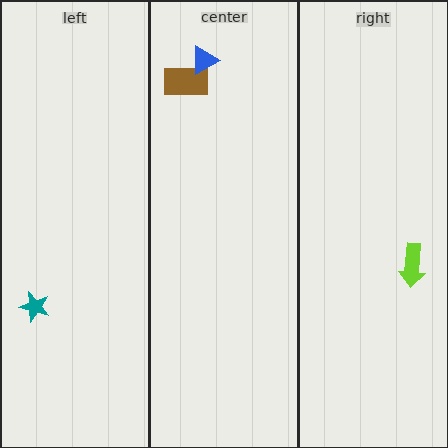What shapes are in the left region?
The teal star.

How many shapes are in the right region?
1.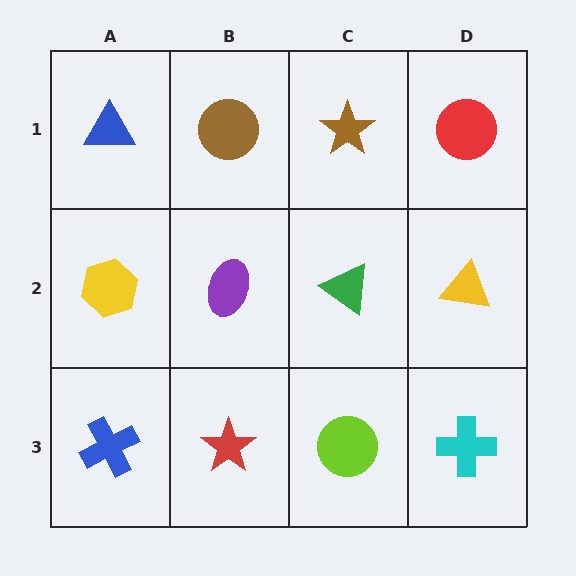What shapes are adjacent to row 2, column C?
A brown star (row 1, column C), a lime circle (row 3, column C), a purple ellipse (row 2, column B), a yellow triangle (row 2, column D).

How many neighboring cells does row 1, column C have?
3.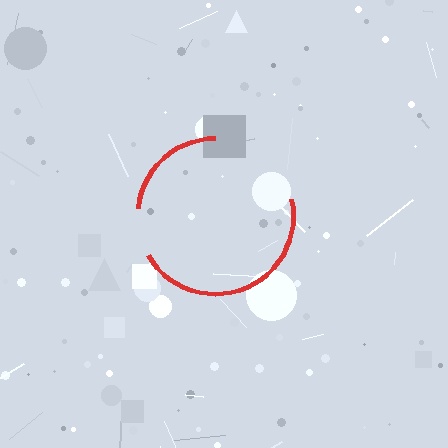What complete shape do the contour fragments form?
The contour fragments form a circle.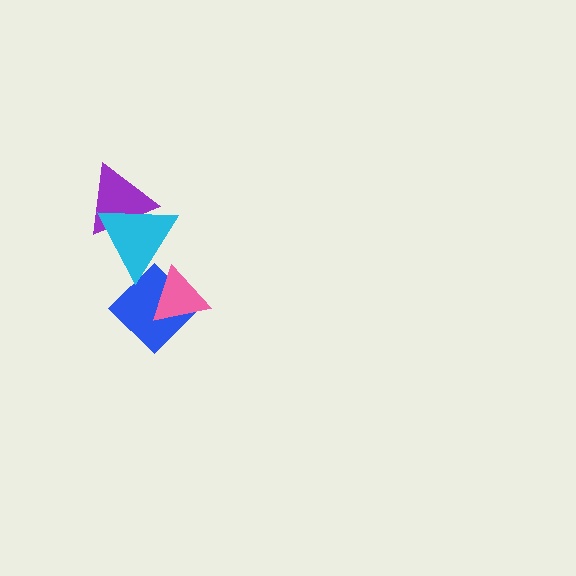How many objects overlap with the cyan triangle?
2 objects overlap with the cyan triangle.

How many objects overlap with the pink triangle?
1 object overlaps with the pink triangle.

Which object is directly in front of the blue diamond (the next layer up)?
The cyan triangle is directly in front of the blue diamond.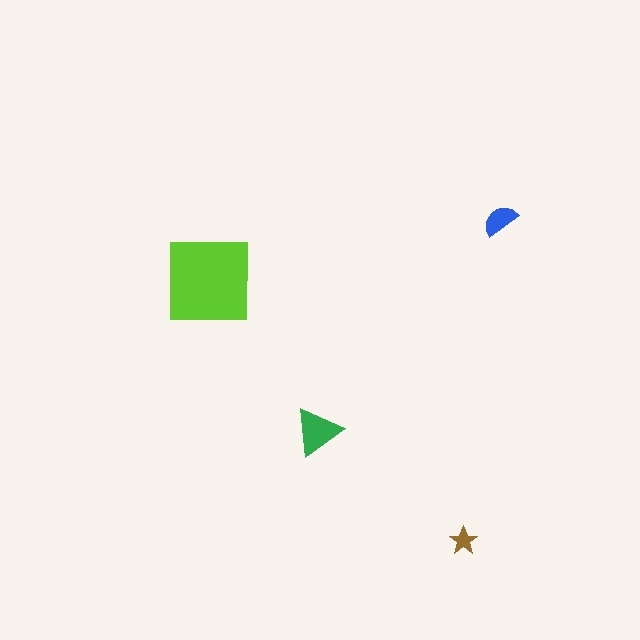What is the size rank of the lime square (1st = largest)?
1st.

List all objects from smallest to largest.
The brown star, the blue semicircle, the green triangle, the lime square.